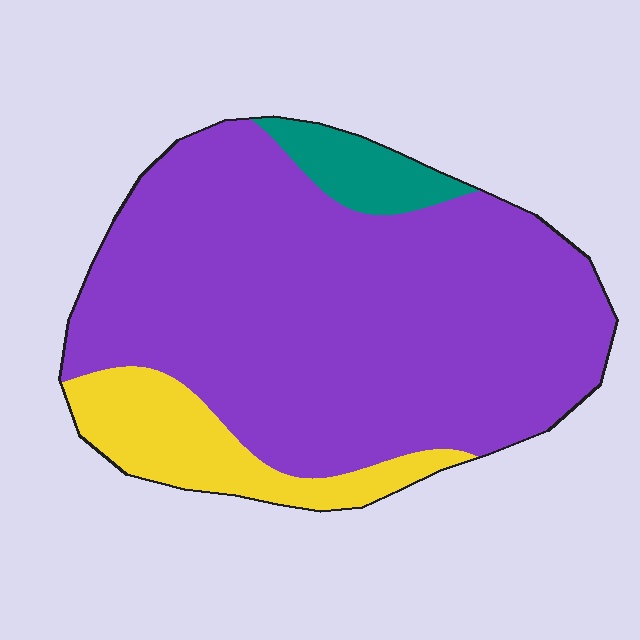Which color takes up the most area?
Purple, at roughly 80%.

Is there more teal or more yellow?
Yellow.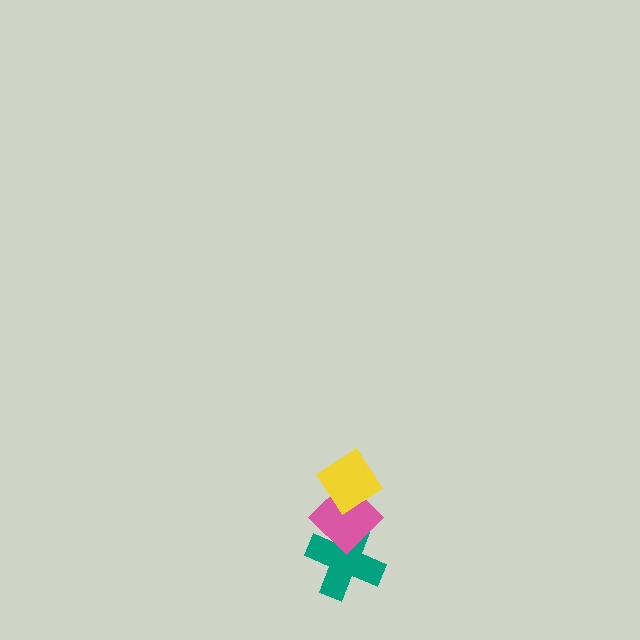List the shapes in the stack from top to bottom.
From top to bottom: the yellow diamond, the pink diamond, the teal cross.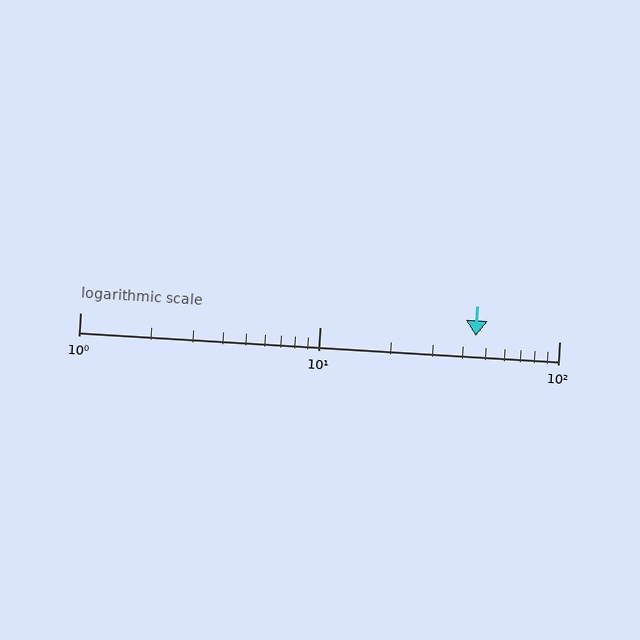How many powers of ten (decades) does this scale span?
The scale spans 2 decades, from 1 to 100.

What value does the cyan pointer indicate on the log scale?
The pointer indicates approximately 45.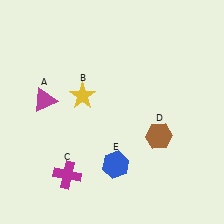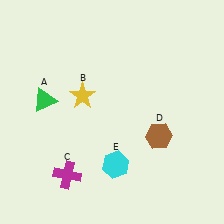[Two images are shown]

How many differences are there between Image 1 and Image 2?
There are 2 differences between the two images.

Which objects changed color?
A changed from magenta to green. E changed from blue to cyan.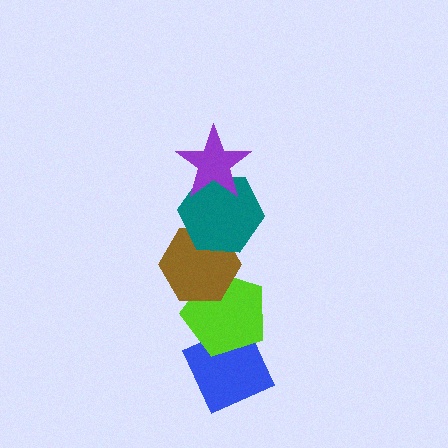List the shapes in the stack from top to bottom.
From top to bottom: the purple star, the teal hexagon, the brown hexagon, the lime pentagon, the blue diamond.